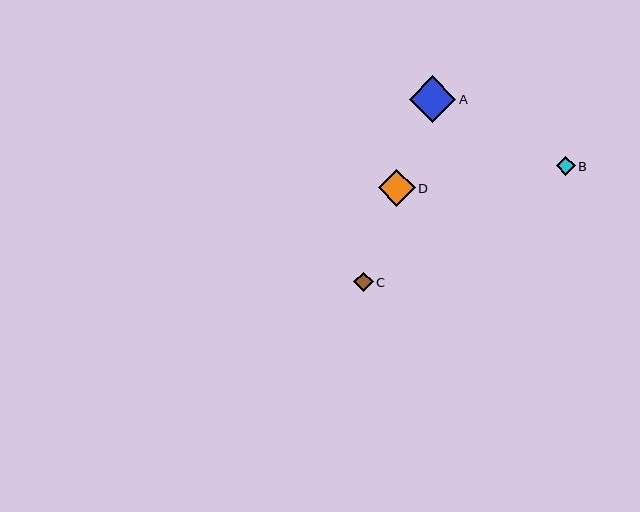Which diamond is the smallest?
Diamond B is the smallest with a size of approximately 19 pixels.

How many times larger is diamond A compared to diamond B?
Diamond A is approximately 2.5 times the size of diamond B.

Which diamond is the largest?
Diamond A is the largest with a size of approximately 47 pixels.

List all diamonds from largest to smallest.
From largest to smallest: A, D, C, B.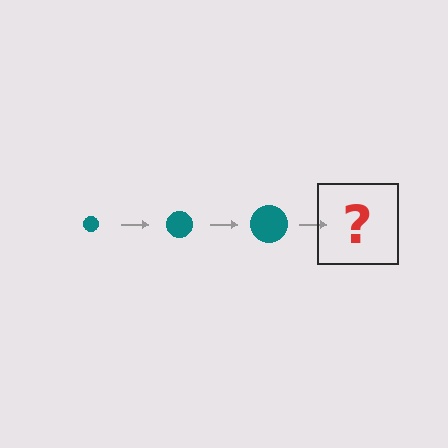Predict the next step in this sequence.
The next step is a teal circle, larger than the previous one.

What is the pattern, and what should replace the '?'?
The pattern is that the circle gets progressively larger each step. The '?' should be a teal circle, larger than the previous one.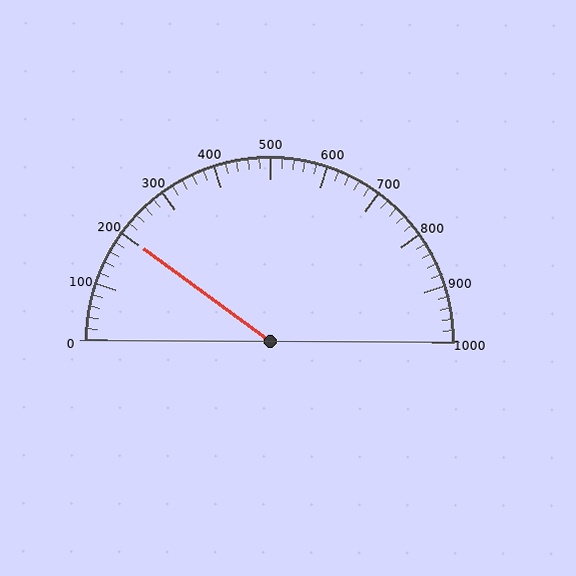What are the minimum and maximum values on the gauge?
The gauge ranges from 0 to 1000.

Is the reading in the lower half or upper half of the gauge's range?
The reading is in the lower half of the range (0 to 1000).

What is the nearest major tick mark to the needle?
The nearest major tick mark is 200.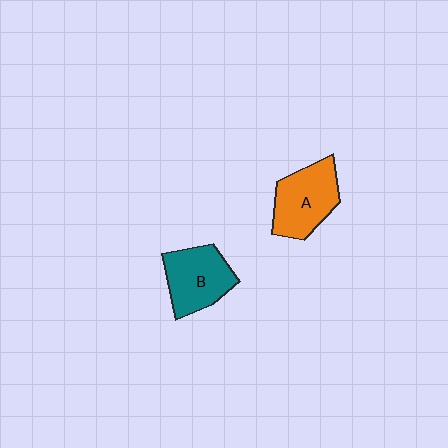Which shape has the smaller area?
Shape B (teal).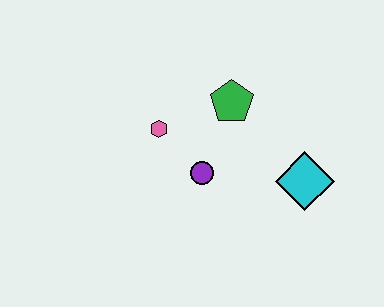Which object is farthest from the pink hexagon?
The cyan diamond is farthest from the pink hexagon.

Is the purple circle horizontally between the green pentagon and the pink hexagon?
Yes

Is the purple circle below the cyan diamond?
No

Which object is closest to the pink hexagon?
The purple circle is closest to the pink hexagon.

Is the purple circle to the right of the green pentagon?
No